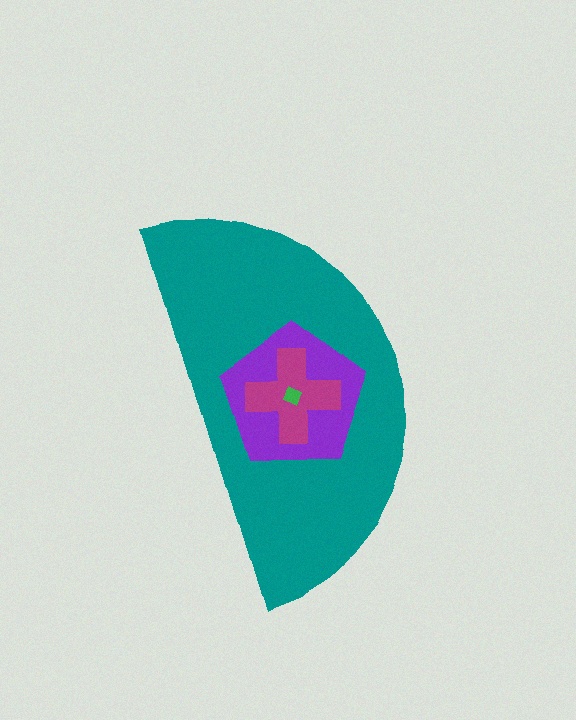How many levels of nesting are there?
4.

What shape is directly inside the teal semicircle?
The purple pentagon.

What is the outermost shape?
The teal semicircle.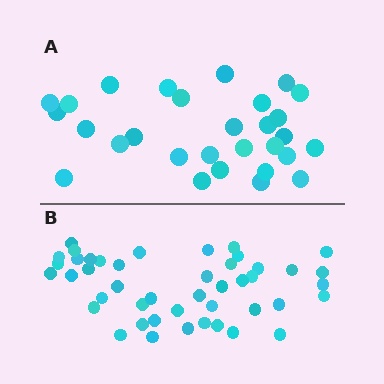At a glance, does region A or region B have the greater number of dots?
Region B (the bottom region) has more dots.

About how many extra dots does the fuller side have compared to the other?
Region B has approximately 15 more dots than region A.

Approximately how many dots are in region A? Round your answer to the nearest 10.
About 30 dots. (The exact count is 29, which rounds to 30.)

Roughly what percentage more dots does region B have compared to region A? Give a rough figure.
About 55% more.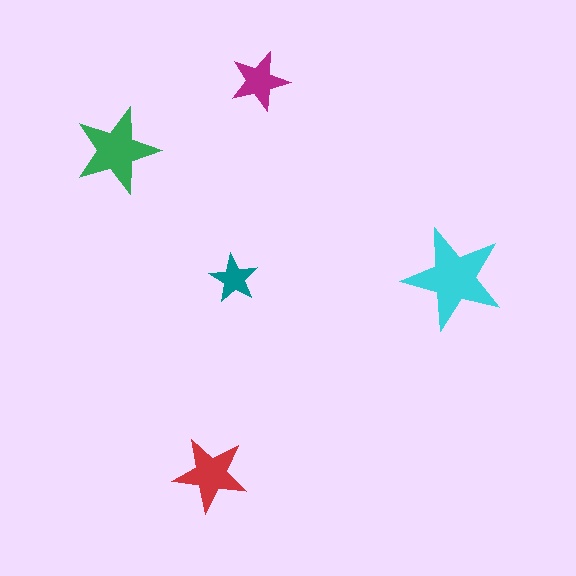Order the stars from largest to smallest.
the cyan one, the green one, the red one, the magenta one, the teal one.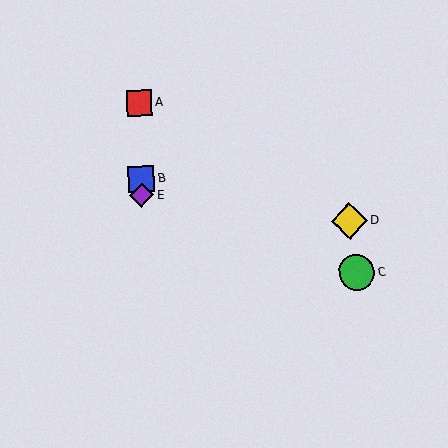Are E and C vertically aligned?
No, E is at x≈142 and C is at x≈357.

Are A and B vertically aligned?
Yes, both are at x≈139.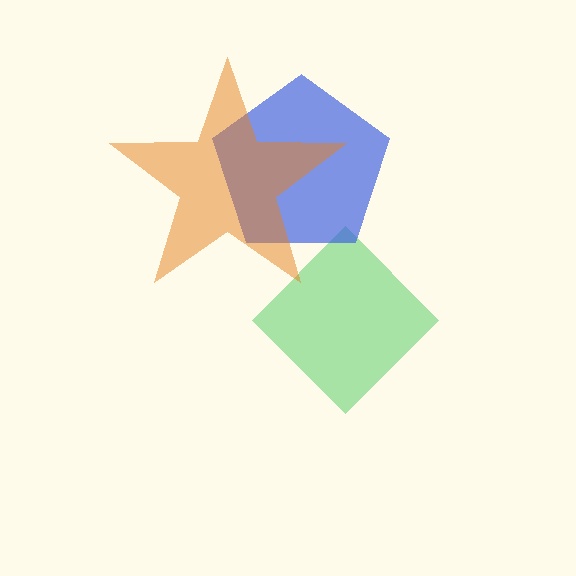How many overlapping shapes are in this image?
There are 3 overlapping shapes in the image.